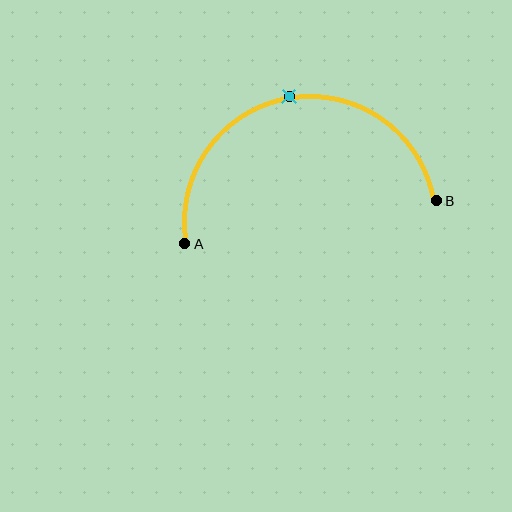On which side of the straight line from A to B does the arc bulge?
The arc bulges above the straight line connecting A and B.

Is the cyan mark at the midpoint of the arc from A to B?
Yes. The cyan mark lies on the arc at equal arc-length from both A and B — it is the arc midpoint.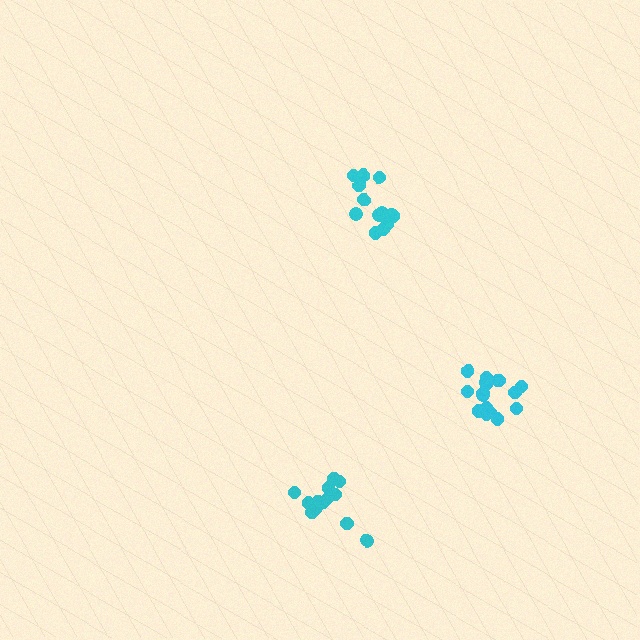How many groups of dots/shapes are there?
There are 3 groups.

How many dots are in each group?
Group 1: 13 dots, Group 2: 17 dots, Group 3: 14 dots (44 total).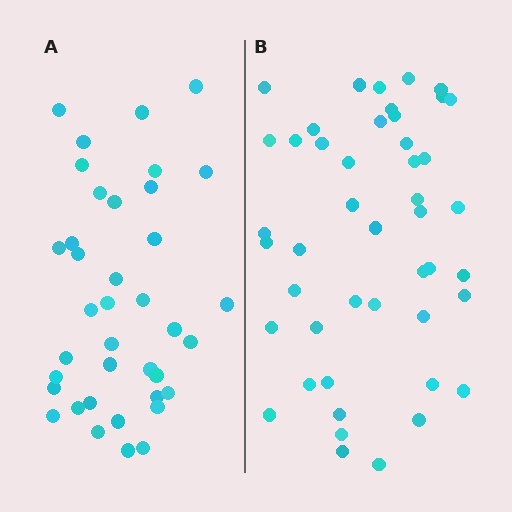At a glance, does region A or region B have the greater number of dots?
Region B (the right region) has more dots.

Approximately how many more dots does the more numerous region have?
Region B has roughly 8 or so more dots than region A.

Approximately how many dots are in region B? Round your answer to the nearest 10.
About 50 dots. (The exact count is 46, which rounds to 50.)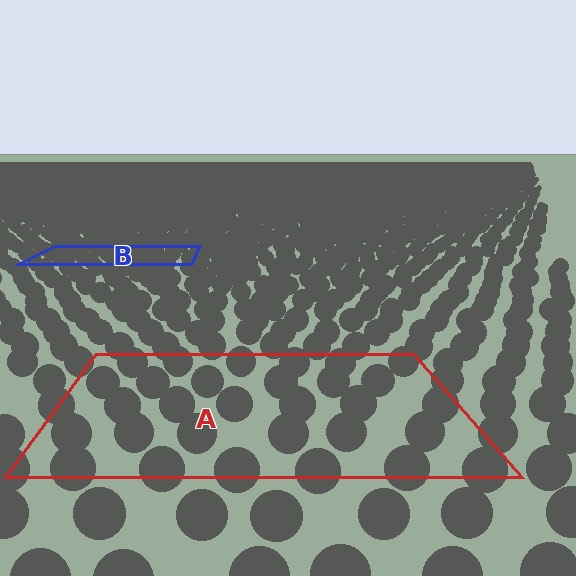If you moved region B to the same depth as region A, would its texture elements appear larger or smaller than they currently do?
They would appear larger. At a closer depth, the same texture elements are projected at a bigger on-screen size.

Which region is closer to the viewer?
Region A is closer. The texture elements there are larger and more spread out.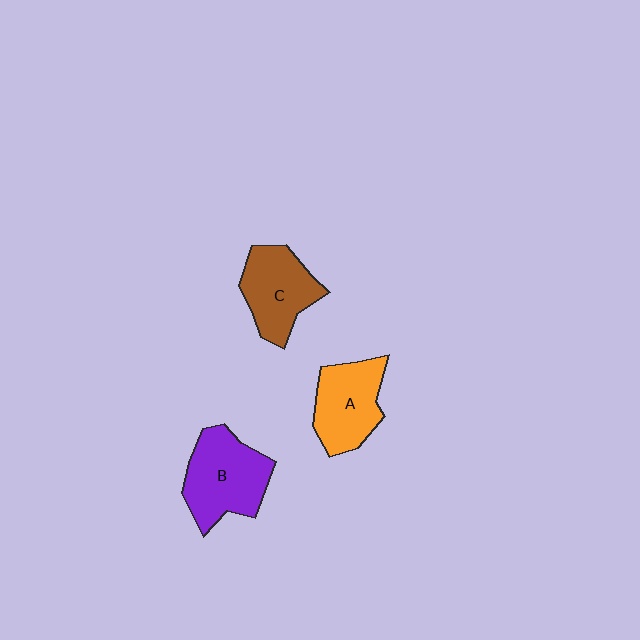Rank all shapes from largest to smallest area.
From largest to smallest: B (purple), A (orange), C (brown).